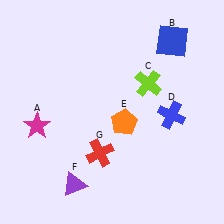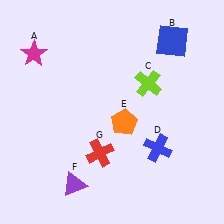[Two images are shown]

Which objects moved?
The objects that moved are: the magenta star (A), the blue cross (D).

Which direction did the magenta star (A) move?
The magenta star (A) moved up.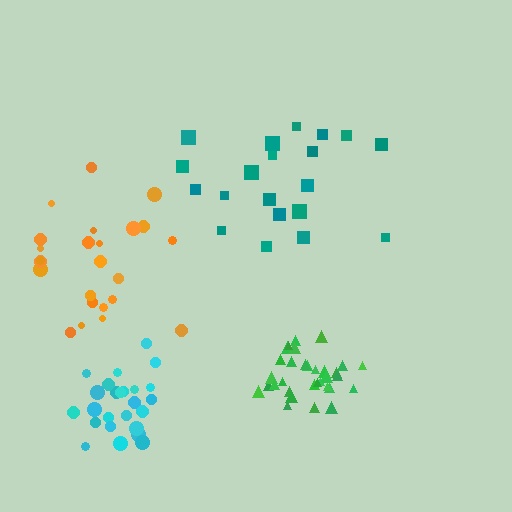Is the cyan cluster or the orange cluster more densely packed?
Cyan.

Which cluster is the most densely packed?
Green.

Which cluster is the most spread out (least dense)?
Orange.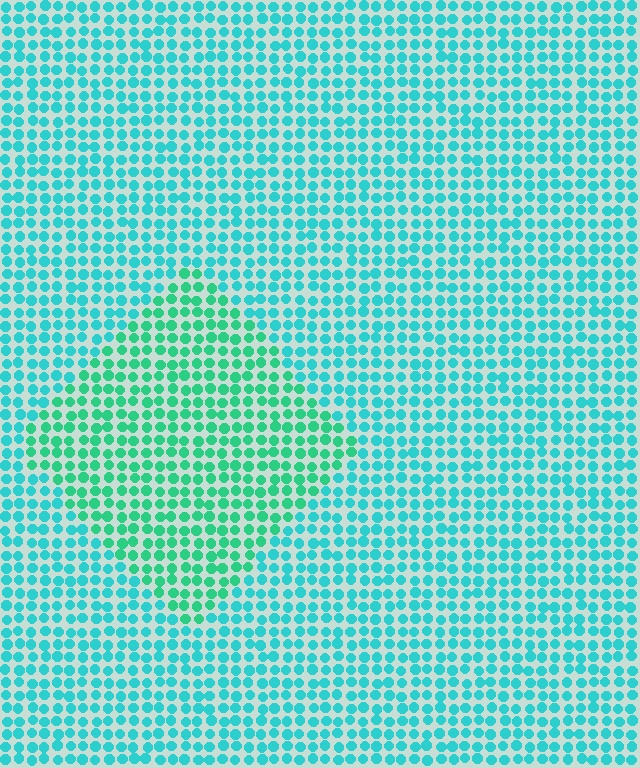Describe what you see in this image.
The image is filled with small cyan elements in a uniform arrangement. A diamond-shaped region is visible where the elements are tinted to a slightly different hue, forming a subtle color boundary.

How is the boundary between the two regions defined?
The boundary is defined purely by a slight shift in hue (about 27 degrees). Spacing, size, and orientation are identical on both sides.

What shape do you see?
I see a diamond.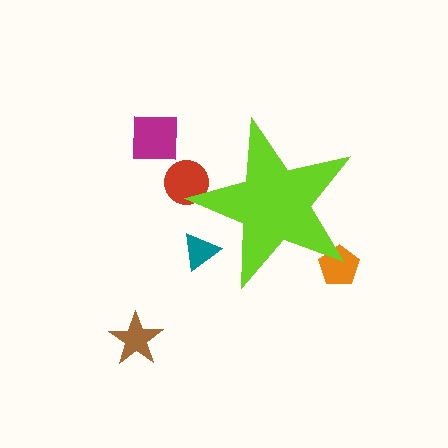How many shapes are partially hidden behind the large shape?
3 shapes are partially hidden.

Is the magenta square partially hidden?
No, the magenta square is fully visible.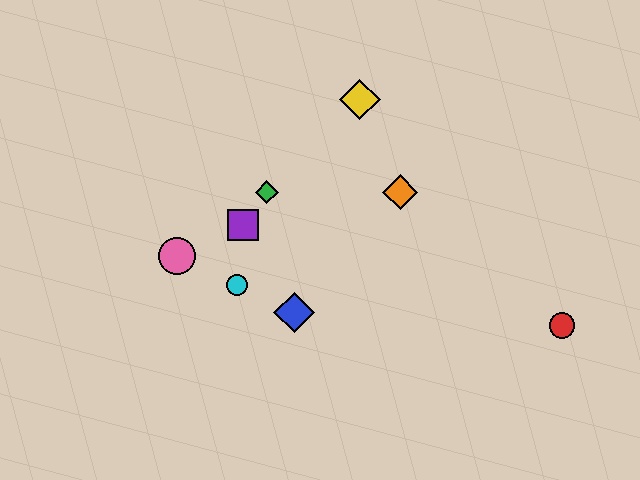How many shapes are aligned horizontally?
2 shapes (the green diamond, the orange diamond) are aligned horizontally.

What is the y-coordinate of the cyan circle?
The cyan circle is at y≈285.